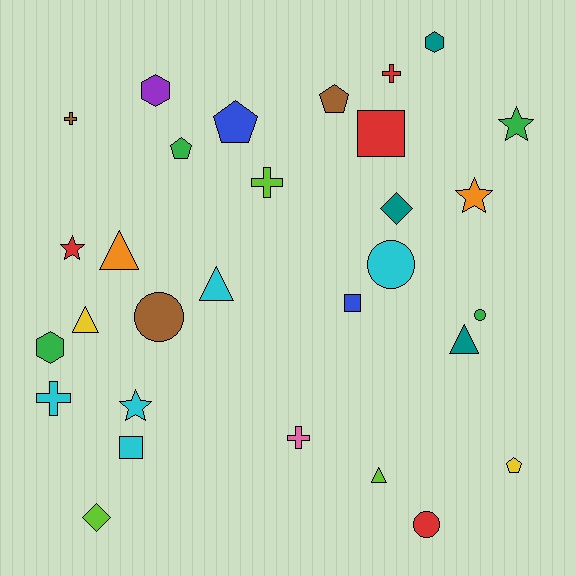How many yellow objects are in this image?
There are 2 yellow objects.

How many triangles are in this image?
There are 5 triangles.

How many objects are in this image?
There are 30 objects.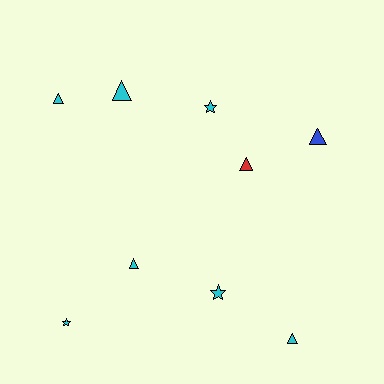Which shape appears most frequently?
Triangle, with 6 objects.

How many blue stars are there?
There are no blue stars.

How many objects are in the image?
There are 9 objects.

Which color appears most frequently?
Cyan, with 7 objects.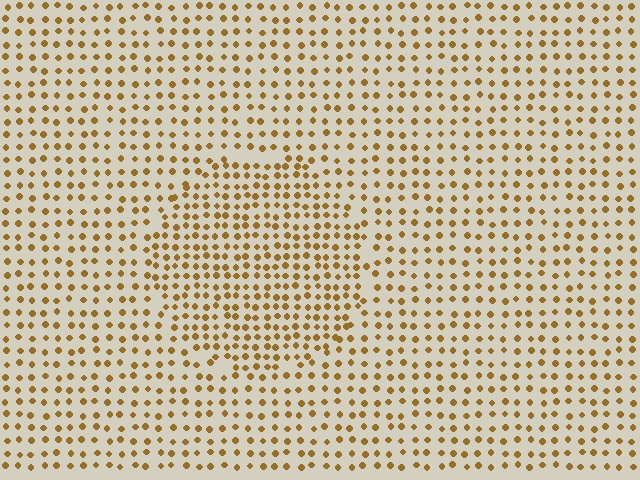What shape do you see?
I see a circle.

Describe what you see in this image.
The image contains small brown elements arranged at two different densities. A circle-shaped region is visible where the elements are more densely packed than the surrounding area.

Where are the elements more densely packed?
The elements are more densely packed inside the circle boundary.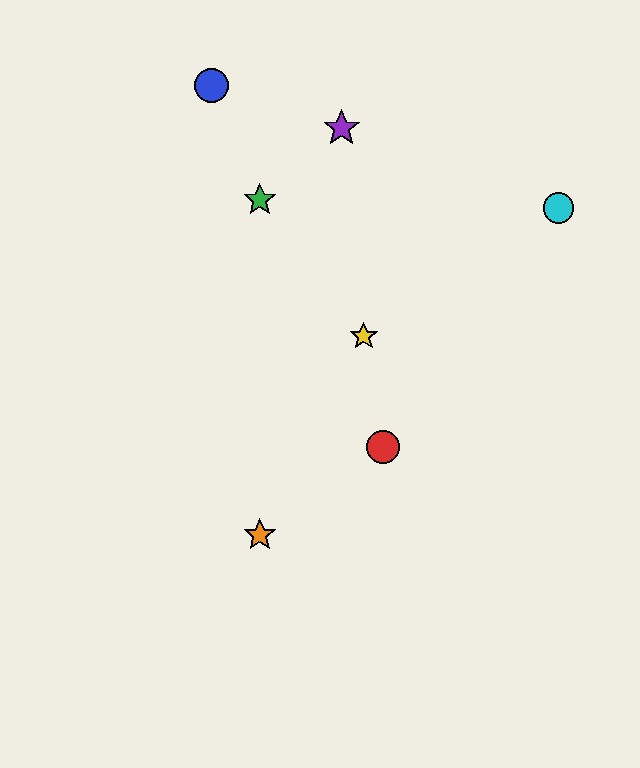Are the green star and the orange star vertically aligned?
Yes, both are at x≈260.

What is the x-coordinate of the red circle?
The red circle is at x≈383.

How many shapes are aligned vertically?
2 shapes (the green star, the orange star) are aligned vertically.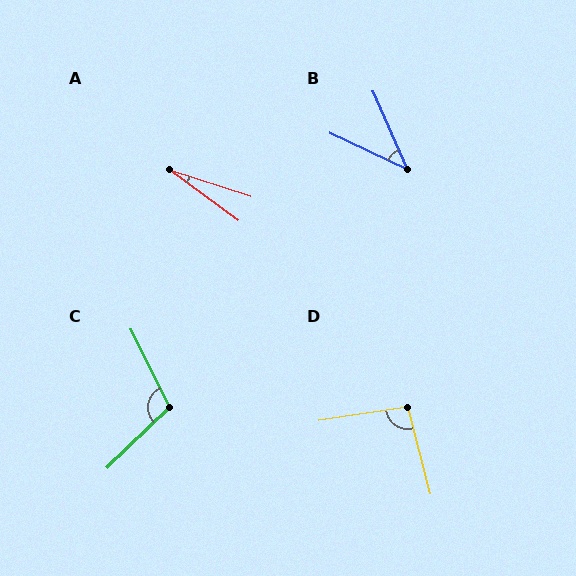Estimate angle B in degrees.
Approximately 41 degrees.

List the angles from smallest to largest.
A (19°), B (41°), D (96°), C (108°).